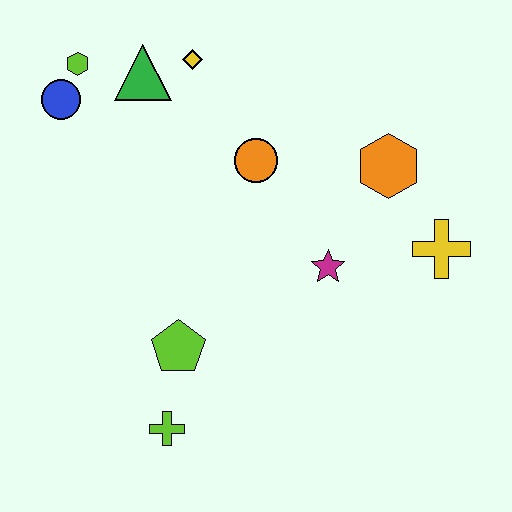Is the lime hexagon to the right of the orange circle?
No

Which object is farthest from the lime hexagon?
The yellow cross is farthest from the lime hexagon.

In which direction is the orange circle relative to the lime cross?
The orange circle is above the lime cross.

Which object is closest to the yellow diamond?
The green triangle is closest to the yellow diamond.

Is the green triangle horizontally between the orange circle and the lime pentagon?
No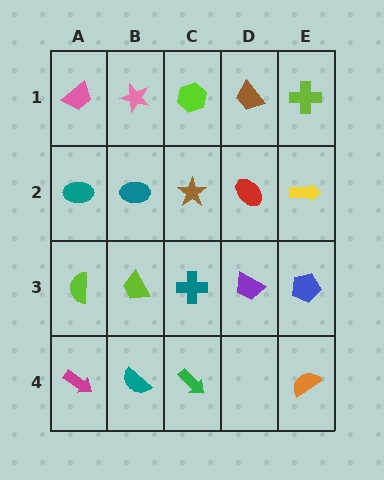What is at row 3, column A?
A lime semicircle.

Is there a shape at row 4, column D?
No, that cell is empty.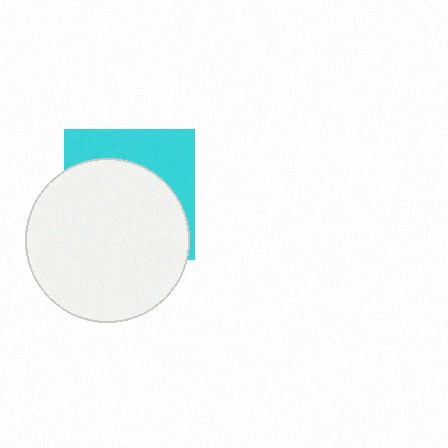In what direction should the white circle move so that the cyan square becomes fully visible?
The white circle should move down. That is the shortest direction to clear the overlap and leave the cyan square fully visible.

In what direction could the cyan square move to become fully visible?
The cyan square could move up. That would shift it out from behind the white circle entirely.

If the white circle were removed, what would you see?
You would see the complete cyan square.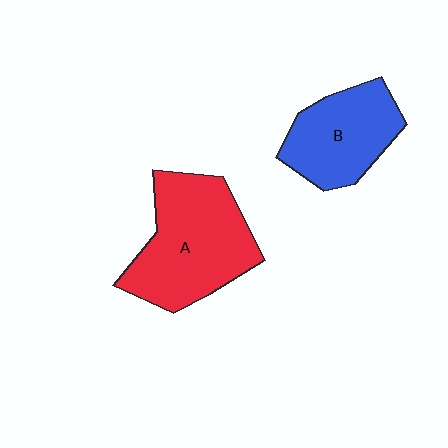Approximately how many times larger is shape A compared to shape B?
Approximately 1.4 times.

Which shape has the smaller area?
Shape B (blue).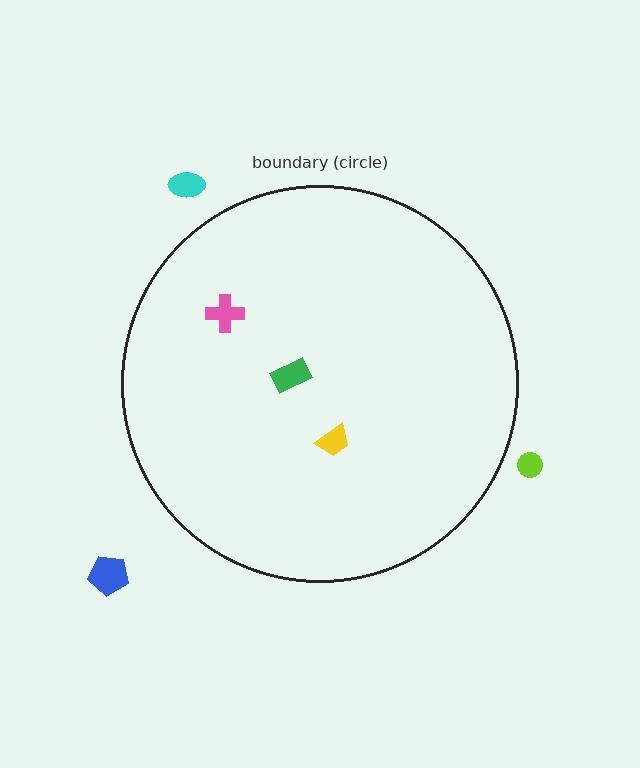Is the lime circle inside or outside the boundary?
Outside.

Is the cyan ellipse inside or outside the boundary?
Outside.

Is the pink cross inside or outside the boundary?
Inside.